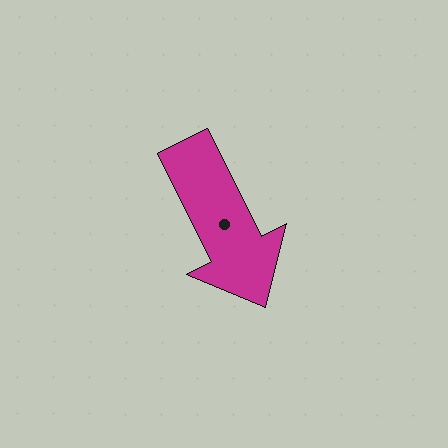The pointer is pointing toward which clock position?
Roughly 5 o'clock.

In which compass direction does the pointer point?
Southeast.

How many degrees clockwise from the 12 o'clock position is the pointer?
Approximately 153 degrees.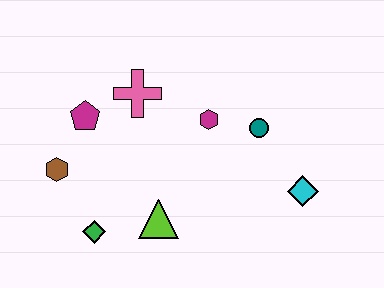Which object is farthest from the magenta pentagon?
The cyan diamond is farthest from the magenta pentagon.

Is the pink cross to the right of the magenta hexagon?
No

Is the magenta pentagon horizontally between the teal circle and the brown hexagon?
Yes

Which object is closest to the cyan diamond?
The teal circle is closest to the cyan diamond.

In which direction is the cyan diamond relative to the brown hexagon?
The cyan diamond is to the right of the brown hexagon.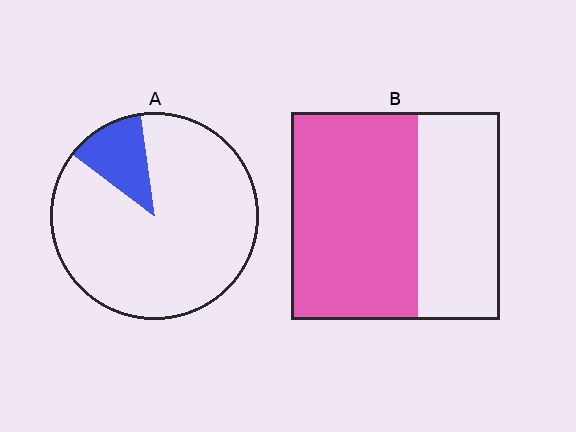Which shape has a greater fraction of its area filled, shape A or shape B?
Shape B.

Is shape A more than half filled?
No.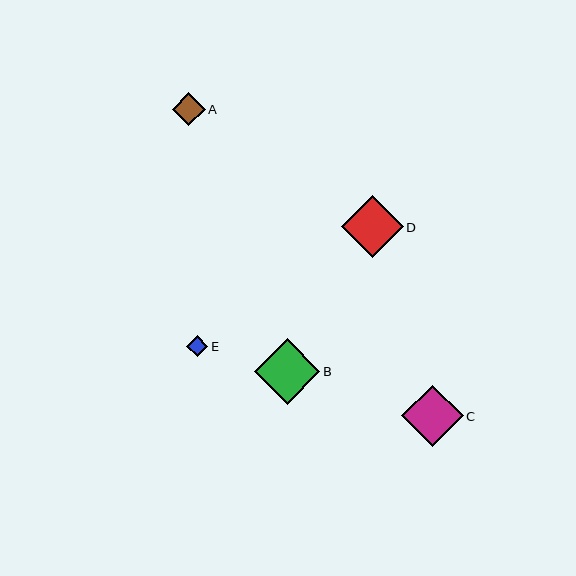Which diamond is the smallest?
Diamond E is the smallest with a size of approximately 21 pixels.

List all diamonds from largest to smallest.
From largest to smallest: B, D, C, A, E.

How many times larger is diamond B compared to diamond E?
Diamond B is approximately 3.1 times the size of diamond E.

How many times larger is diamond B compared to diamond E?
Diamond B is approximately 3.1 times the size of diamond E.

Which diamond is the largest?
Diamond B is the largest with a size of approximately 65 pixels.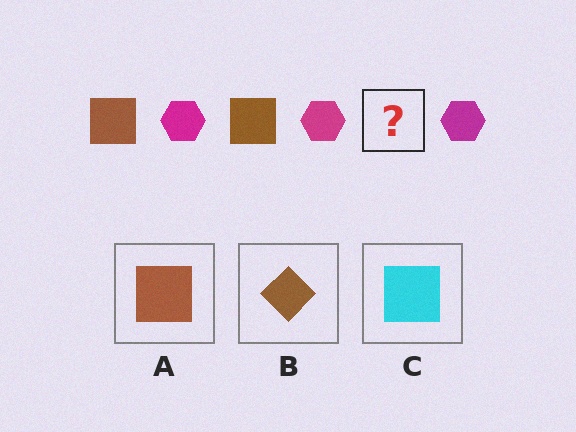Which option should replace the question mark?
Option A.